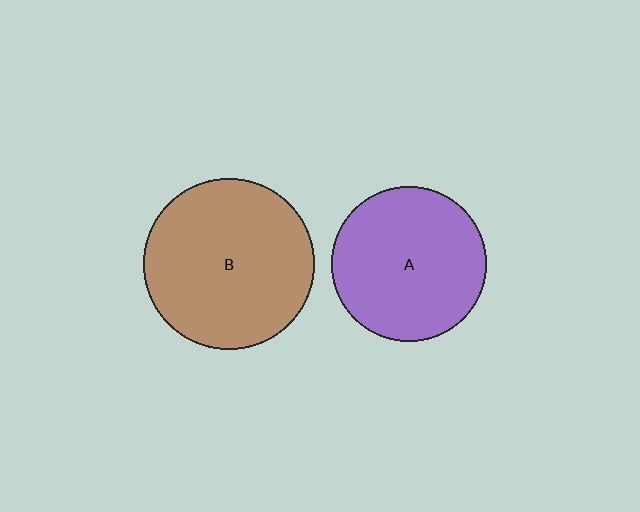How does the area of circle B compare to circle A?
Approximately 1.2 times.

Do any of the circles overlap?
No, none of the circles overlap.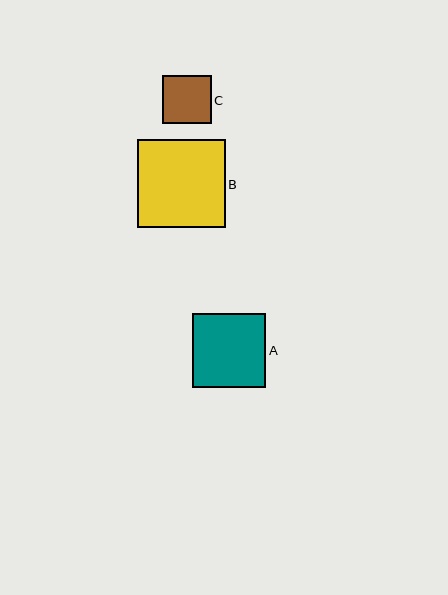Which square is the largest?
Square B is the largest with a size of approximately 88 pixels.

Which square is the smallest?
Square C is the smallest with a size of approximately 48 pixels.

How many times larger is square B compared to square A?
Square B is approximately 1.2 times the size of square A.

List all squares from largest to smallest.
From largest to smallest: B, A, C.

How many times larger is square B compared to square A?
Square B is approximately 1.2 times the size of square A.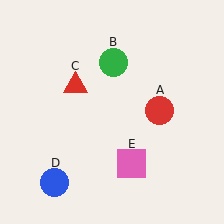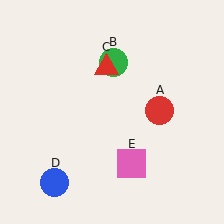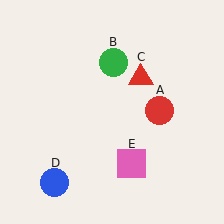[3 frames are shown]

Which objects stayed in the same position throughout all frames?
Red circle (object A) and green circle (object B) and blue circle (object D) and pink square (object E) remained stationary.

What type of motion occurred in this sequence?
The red triangle (object C) rotated clockwise around the center of the scene.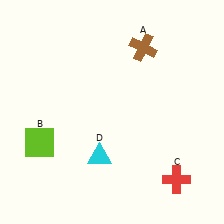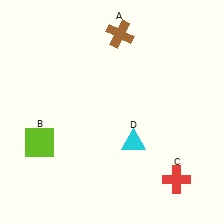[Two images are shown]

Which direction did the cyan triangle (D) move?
The cyan triangle (D) moved right.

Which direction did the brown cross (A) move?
The brown cross (A) moved left.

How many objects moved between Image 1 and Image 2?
2 objects moved between the two images.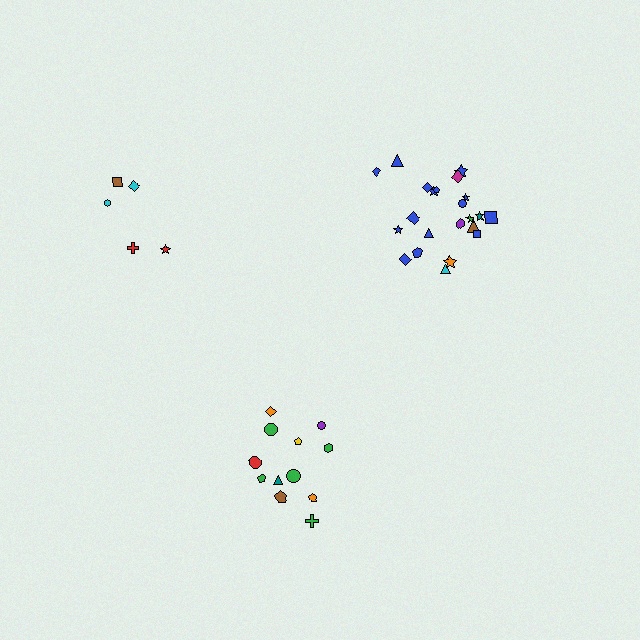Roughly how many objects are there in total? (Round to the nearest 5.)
Roughly 40 objects in total.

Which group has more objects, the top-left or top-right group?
The top-right group.